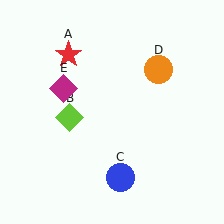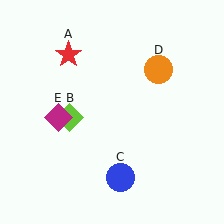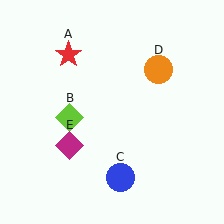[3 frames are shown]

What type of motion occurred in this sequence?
The magenta diamond (object E) rotated counterclockwise around the center of the scene.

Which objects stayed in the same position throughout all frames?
Red star (object A) and lime diamond (object B) and blue circle (object C) and orange circle (object D) remained stationary.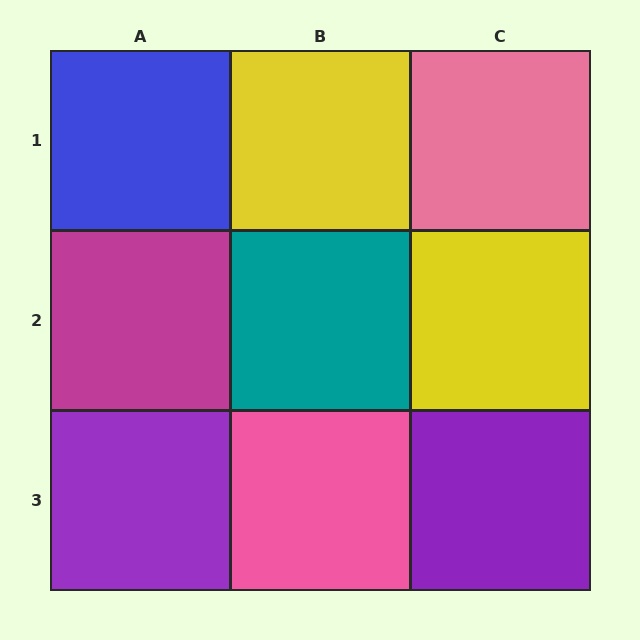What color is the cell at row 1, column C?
Pink.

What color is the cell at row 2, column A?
Magenta.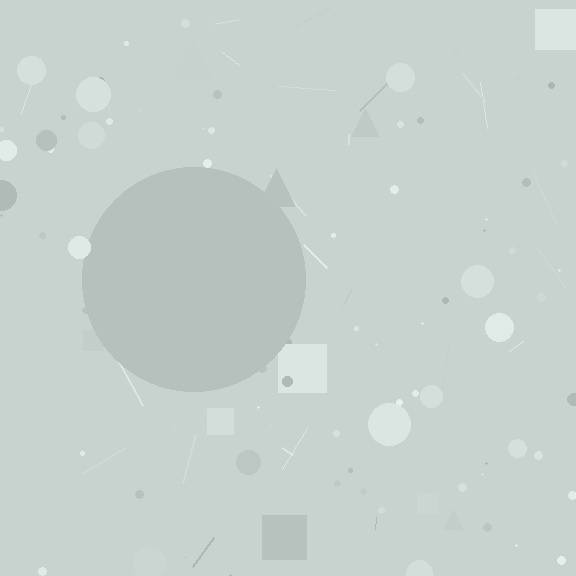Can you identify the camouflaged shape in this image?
The camouflaged shape is a circle.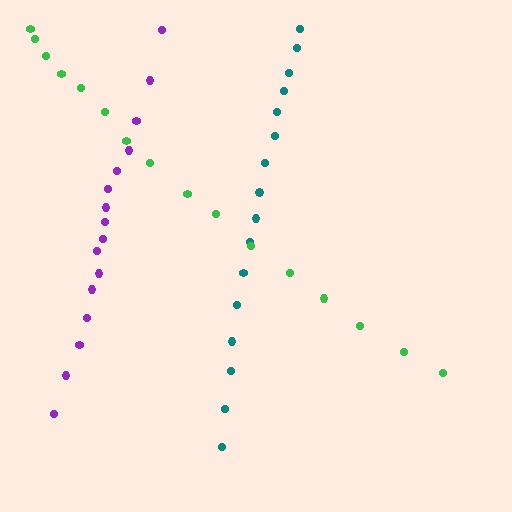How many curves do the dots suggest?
There are 3 distinct paths.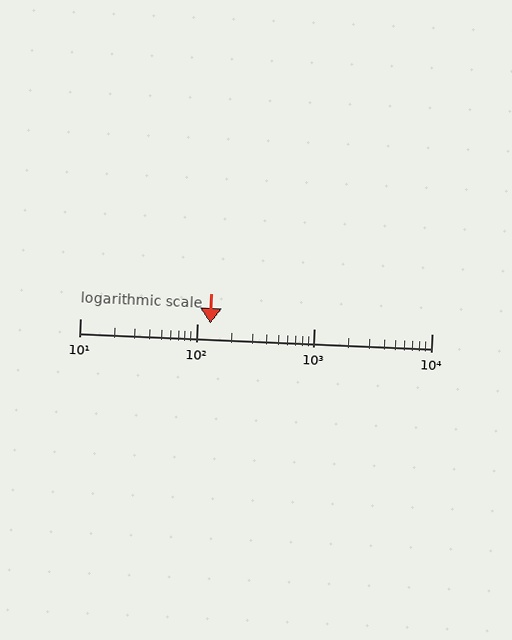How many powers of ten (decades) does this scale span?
The scale spans 3 decades, from 10 to 10000.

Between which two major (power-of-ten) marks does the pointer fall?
The pointer is between 100 and 1000.